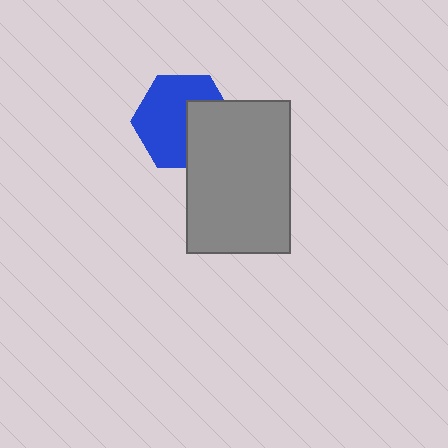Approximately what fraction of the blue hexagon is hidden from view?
Roughly 37% of the blue hexagon is hidden behind the gray rectangle.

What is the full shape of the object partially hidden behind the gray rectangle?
The partially hidden object is a blue hexagon.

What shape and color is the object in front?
The object in front is a gray rectangle.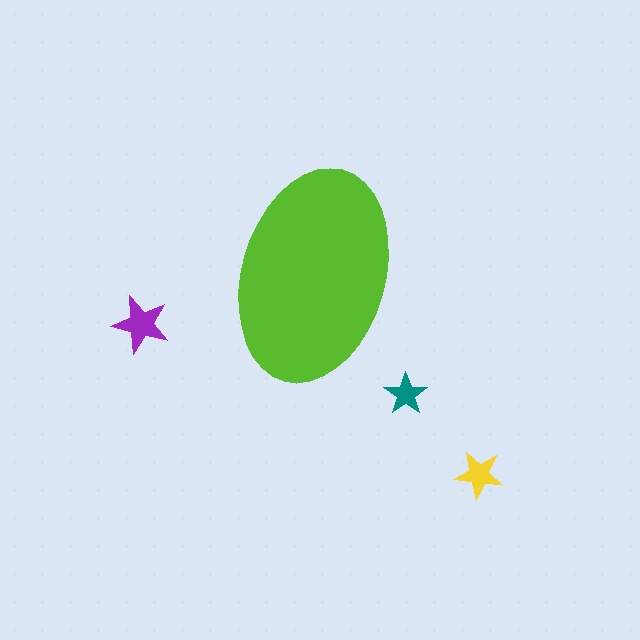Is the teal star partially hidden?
No, the teal star is fully visible.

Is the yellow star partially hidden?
No, the yellow star is fully visible.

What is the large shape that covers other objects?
A lime ellipse.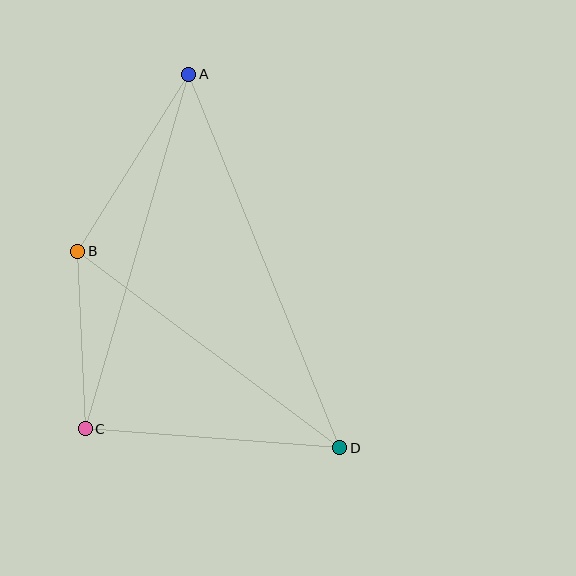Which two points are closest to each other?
Points B and C are closest to each other.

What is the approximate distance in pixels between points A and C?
The distance between A and C is approximately 369 pixels.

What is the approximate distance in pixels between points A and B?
The distance between A and B is approximately 209 pixels.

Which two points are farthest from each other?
Points A and D are farthest from each other.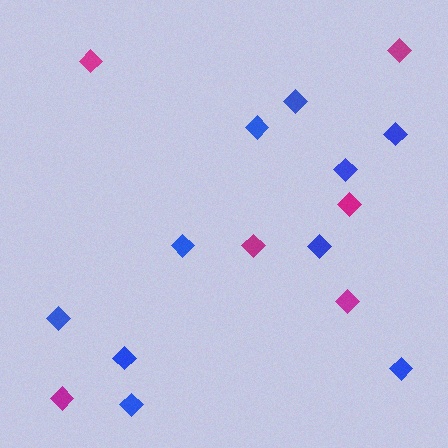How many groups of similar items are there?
There are 2 groups: one group of magenta diamonds (6) and one group of blue diamonds (10).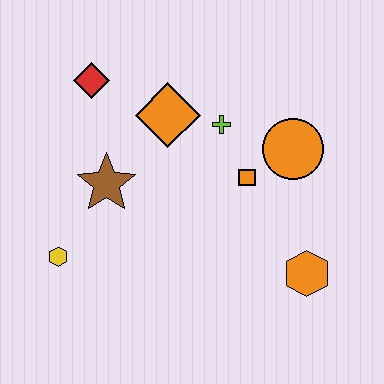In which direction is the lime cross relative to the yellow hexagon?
The lime cross is to the right of the yellow hexagon.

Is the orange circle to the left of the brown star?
No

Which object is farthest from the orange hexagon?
The red diamond is farthest from the orange hexagon.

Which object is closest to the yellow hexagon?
The brown star is closest to the yellow hexagon.